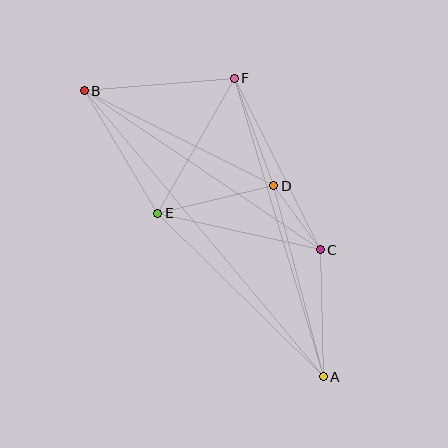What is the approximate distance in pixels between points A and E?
The distance between A and E is approximately 232 pixels.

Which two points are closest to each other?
Points C and D are closest to each other.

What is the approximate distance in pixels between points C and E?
The distance between C and E is approximately 166 pixels.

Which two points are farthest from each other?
Points A and B are farthest from each other.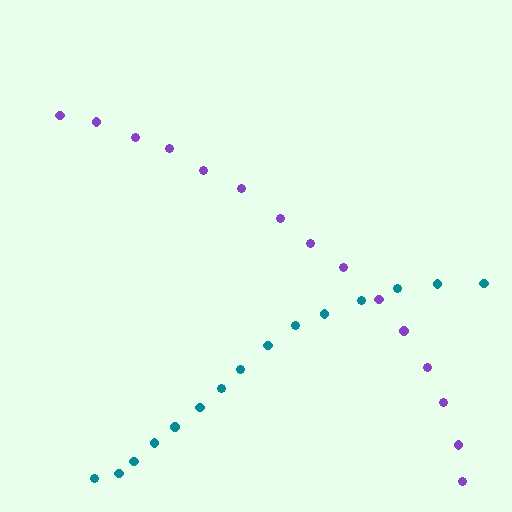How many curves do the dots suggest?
There are 2 distinct paths.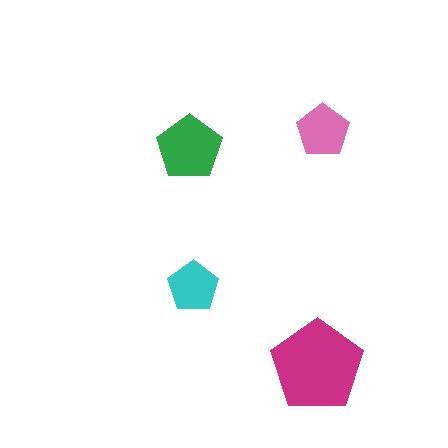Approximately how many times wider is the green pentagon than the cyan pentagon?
About 1.5 times wider.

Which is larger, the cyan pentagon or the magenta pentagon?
The magenta one.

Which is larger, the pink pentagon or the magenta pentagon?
The magenta one.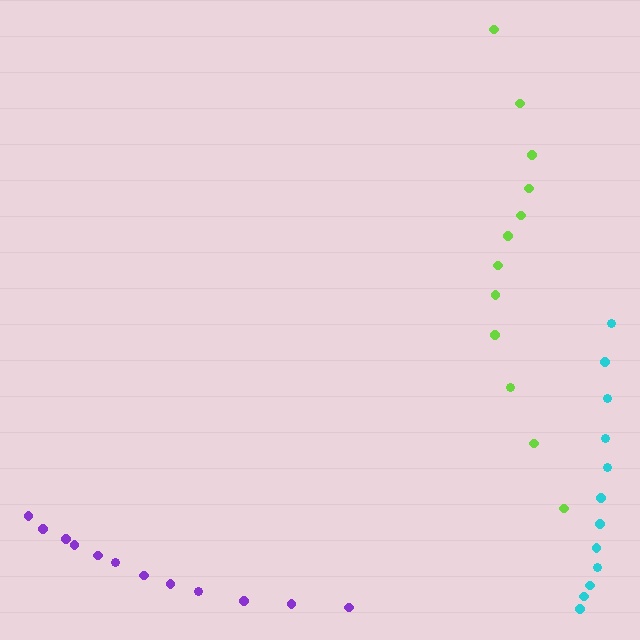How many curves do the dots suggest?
There are 3 distinct paths.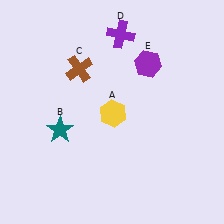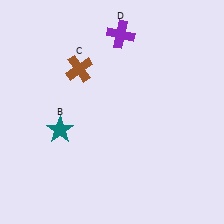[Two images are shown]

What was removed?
The purple hexagon (E), the yellow hexagon (A) were removed in Image 2.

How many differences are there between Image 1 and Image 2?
There are 2 differences between the two images.